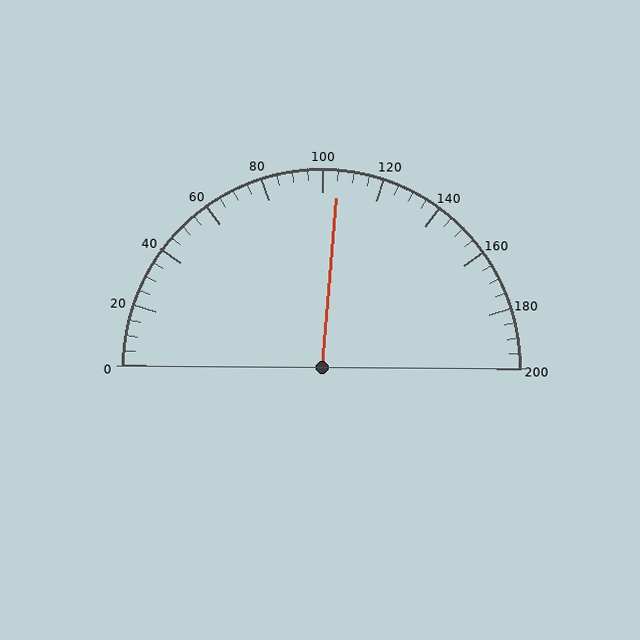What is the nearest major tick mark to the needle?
The nearest major tick mark is 100.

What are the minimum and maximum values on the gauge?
The gauge ranges from 0 to 200.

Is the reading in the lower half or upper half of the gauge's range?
The reading is in the upper half of the range (0 to 200).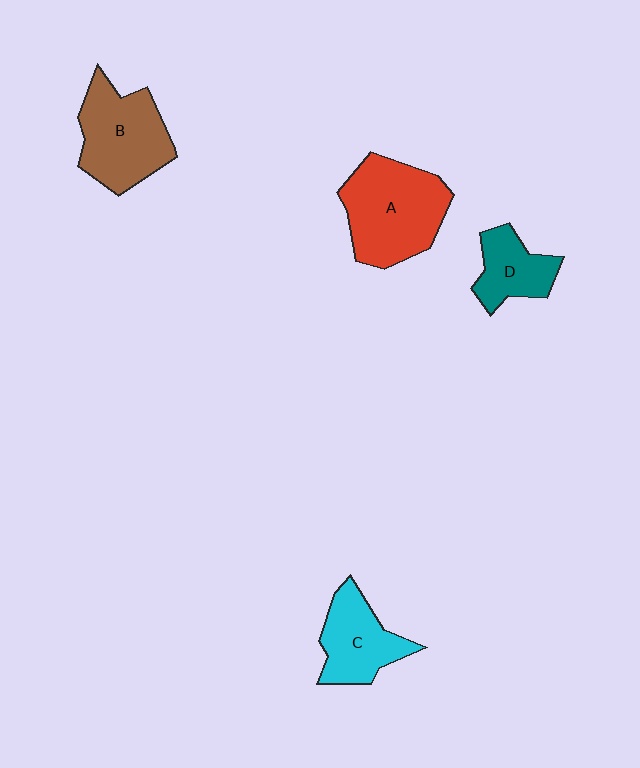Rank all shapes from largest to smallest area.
From largest to smallest: A (red), B (brown), C (cyan), D (teal).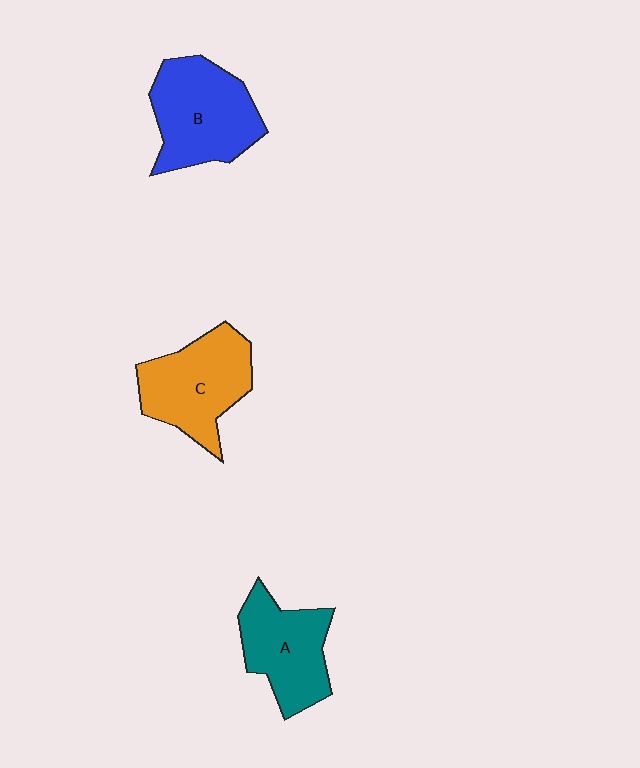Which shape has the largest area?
Shape B (blue).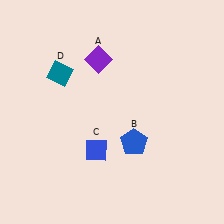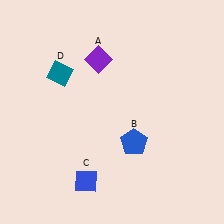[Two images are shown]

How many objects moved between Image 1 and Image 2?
1 object moved between the two images.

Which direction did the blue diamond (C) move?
The blue diamond (C) moved down.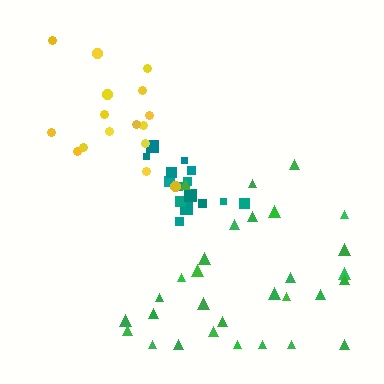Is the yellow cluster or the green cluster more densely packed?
Yellow.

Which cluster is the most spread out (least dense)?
Green.